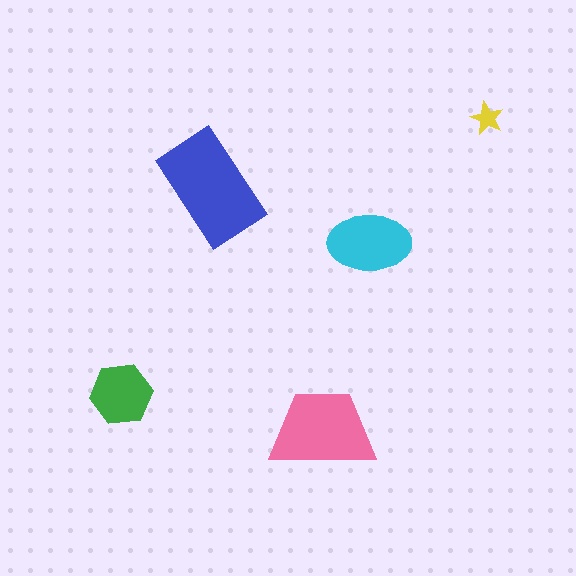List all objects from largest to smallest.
The blue rectangle, the pink trapezoid, the cyan ellipse, the green hexagon, the yellow star.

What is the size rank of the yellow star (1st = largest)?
5th.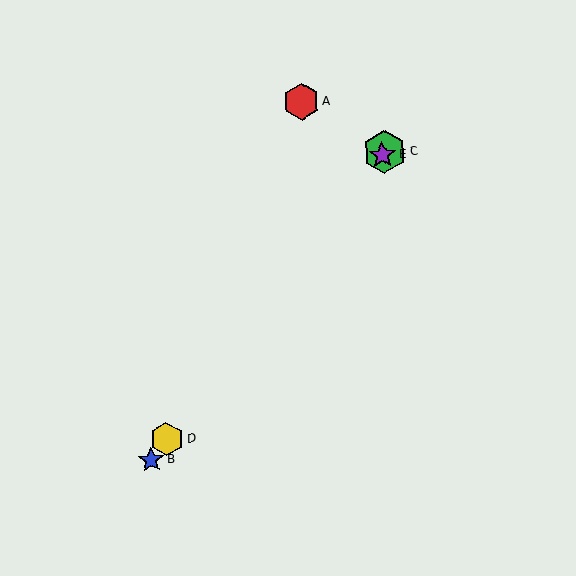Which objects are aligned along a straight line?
Objects B, C, D, E are aligned along a straight line.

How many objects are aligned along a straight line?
4 objects (B, C, D, E) are aligned along a straight line.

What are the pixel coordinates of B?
Object B is at (151, 460).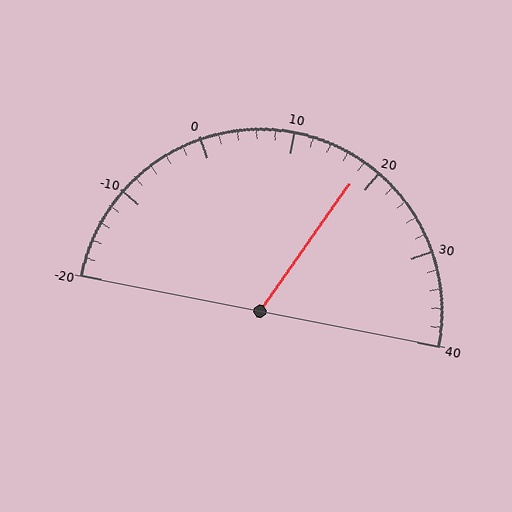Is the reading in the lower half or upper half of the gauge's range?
The reading is in the upper half of the range (-20 to 40).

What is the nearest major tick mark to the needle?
The nearest major tick mark is 20.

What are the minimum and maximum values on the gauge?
The gauge ranges from -20 to 40.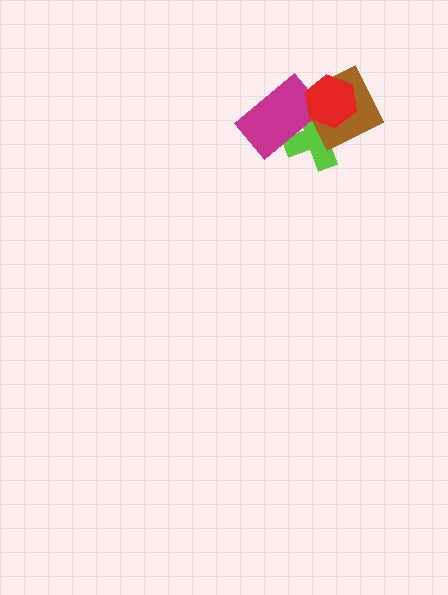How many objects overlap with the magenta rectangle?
3 objects overlap with the magenta rectangle.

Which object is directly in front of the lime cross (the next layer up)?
The brown diamond is directly in front of the lime cross.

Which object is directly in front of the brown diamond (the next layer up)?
The magenta rectangle is directly in front of the brown diamond.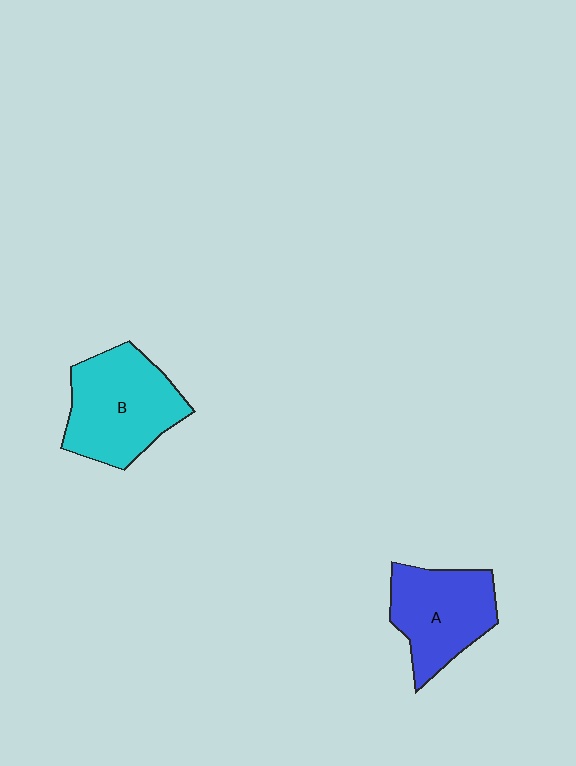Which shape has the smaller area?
Shape A (blue).